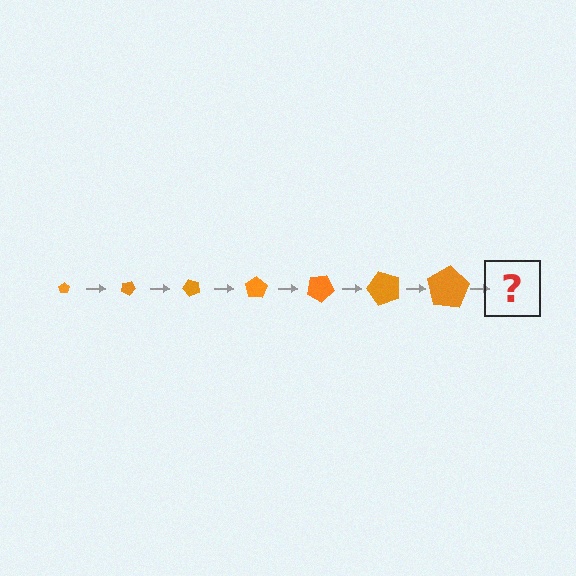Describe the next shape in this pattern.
It should be a pentagon, larger than the previous one and rotated 175 degrees from the start.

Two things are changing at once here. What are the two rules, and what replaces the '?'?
The two rules are that the pentagon grows larger each step and it rotates 25 degrees each step. The '?' should be a pentagon, larger than the previous one and rotated 175 degrees from the start.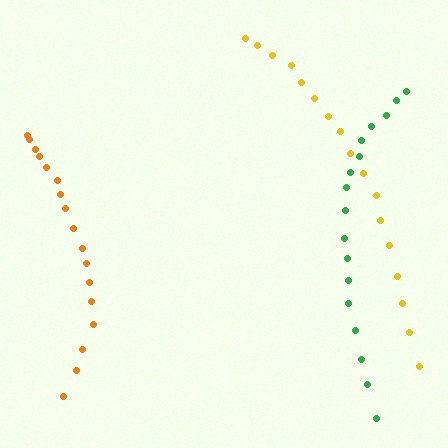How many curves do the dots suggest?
There are 3 distinct paths.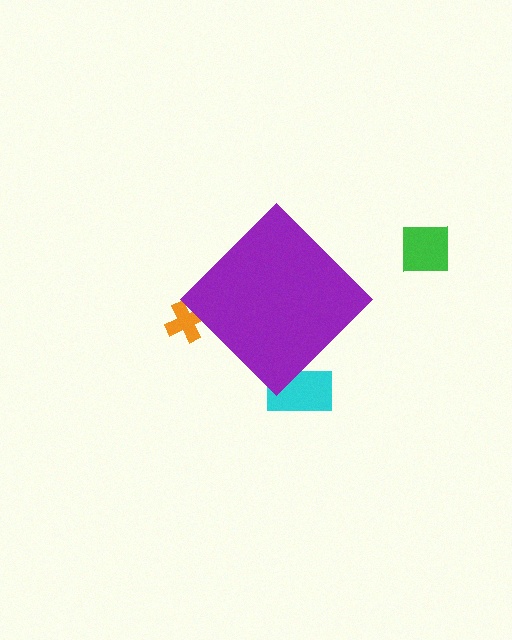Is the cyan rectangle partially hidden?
Yes, the cyan rectangle is partially hidden behind the purple diamond.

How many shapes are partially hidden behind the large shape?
2 shapes are partially hidden.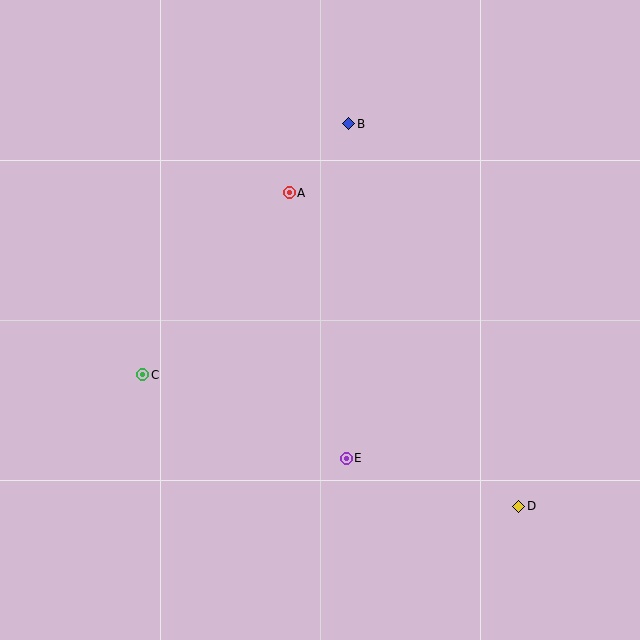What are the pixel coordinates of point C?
Point C is at (143, 375).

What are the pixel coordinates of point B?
Point B is at (349, 124).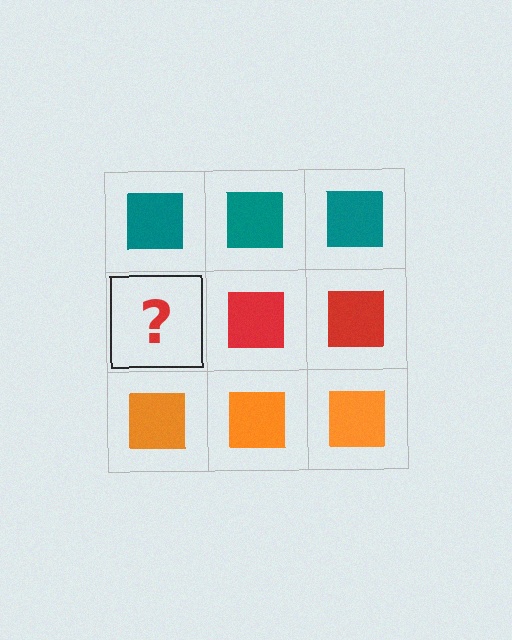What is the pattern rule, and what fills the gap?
The rule is that each row has a consistent color. The gap should be filled with a red square.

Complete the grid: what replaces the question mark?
The question mark should be replaced with a red square.